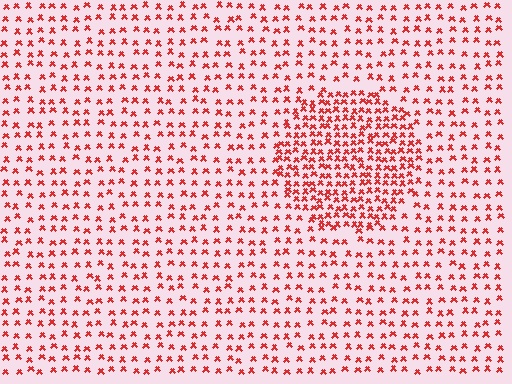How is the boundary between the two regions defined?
The boundary is defined by a change in element density (approximately 2.1x ratio). All elements are the same color, size, and shape.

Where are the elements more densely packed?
The elements are more densely packed inside the circle boundary.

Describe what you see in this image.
The image contains small red elements arranged at two different densities. A circle-shaped region is visible where the elements are more densely packed than the surrounding area.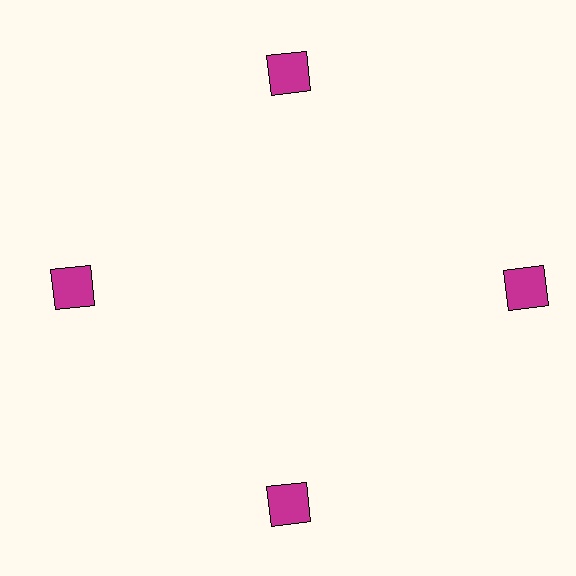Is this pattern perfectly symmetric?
No. The 4 magenta squares are arranged in a ring, but one element near the 3 o'clock position is pushed outward from the center, breaking the 4-fold rotational symmetry.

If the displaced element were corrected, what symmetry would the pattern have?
It would have 4-fold rotational symmetry — the pattern would map onto itself every 90 degrees.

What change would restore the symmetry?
The symmetry would be restored by moving it inward, back onto the ring so that all 4 squares sit at equal angles and equal distance from the center.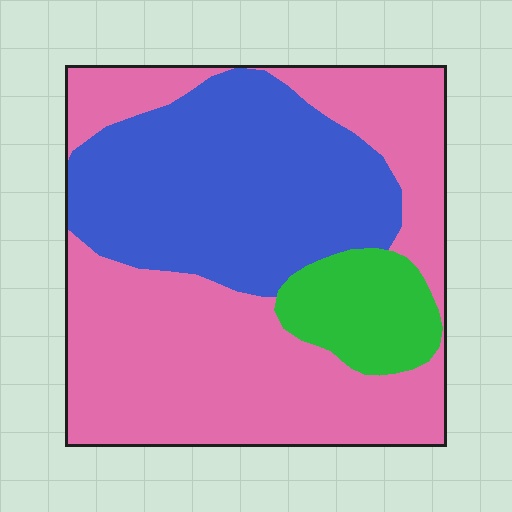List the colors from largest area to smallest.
From largest to smallest: pink, blue, green.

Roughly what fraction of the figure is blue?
Blue covers 36% of the figure.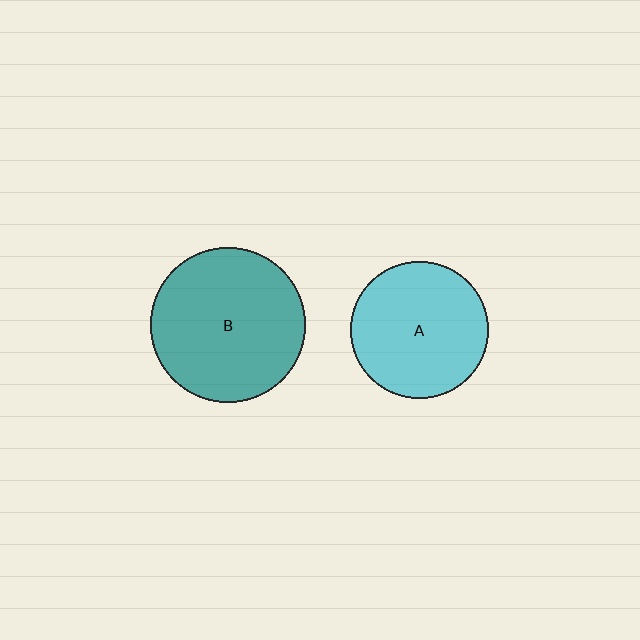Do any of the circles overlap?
No, none of the circles overlap.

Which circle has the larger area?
Circle B (teal).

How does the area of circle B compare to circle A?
Approximately 1.3 times.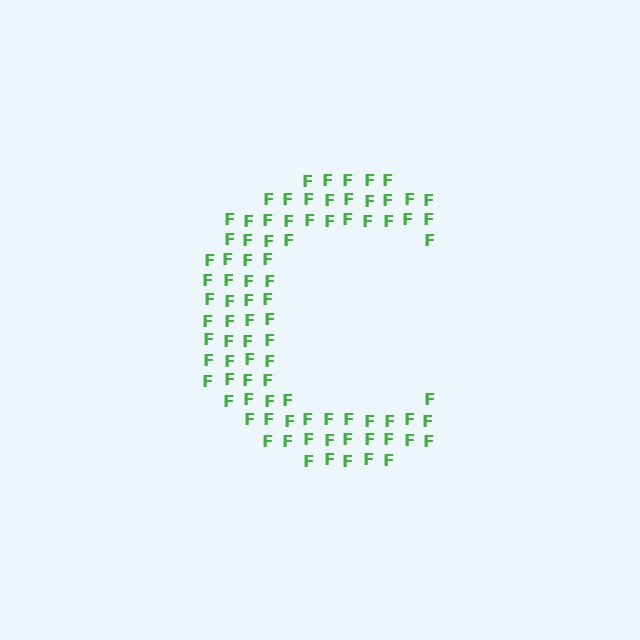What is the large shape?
The large shape is the letter C.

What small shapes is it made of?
It is made of small letter F's.